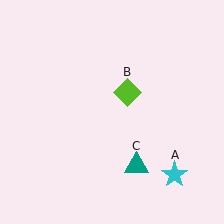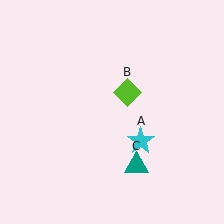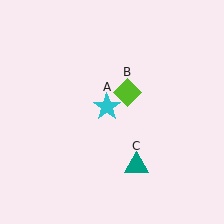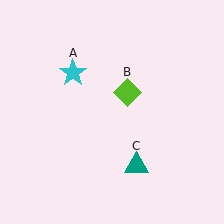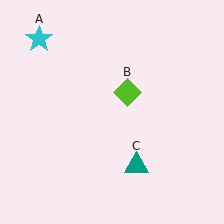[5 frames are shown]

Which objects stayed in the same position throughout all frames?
Lime diamond (object B) and teal triangle (object C) remained stationary.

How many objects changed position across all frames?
1 object changed position: cyan star (object A).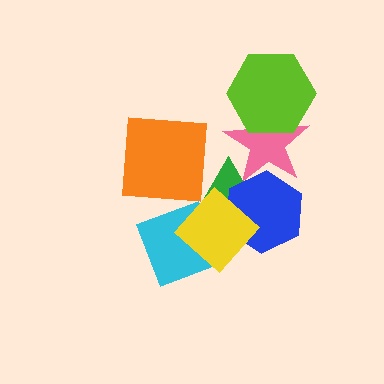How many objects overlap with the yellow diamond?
3 objects overlap with the yellow diamond.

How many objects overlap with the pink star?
3 objects overlap with the pink star.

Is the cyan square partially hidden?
Yes, it is partially covered by another shape.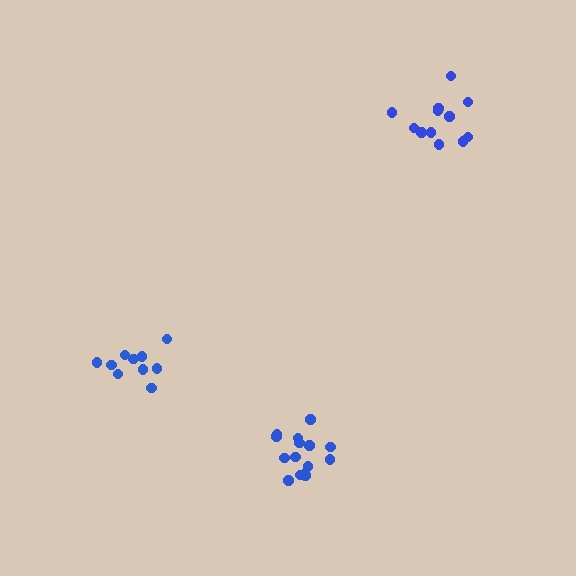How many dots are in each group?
Group 1: 15 dots, Group 2: 12 dots, Group 3: 10 dots (37 total).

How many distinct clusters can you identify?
There are 3 distinct clusters.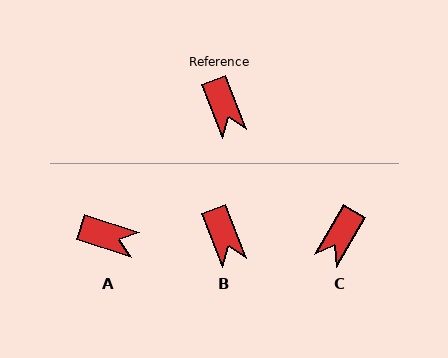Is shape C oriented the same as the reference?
No, it is off by about 52 degrees.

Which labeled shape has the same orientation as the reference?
B.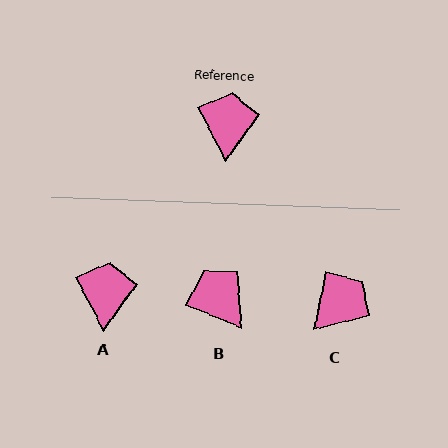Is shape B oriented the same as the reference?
No, it is off by about 39 degrees.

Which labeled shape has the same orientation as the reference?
A.